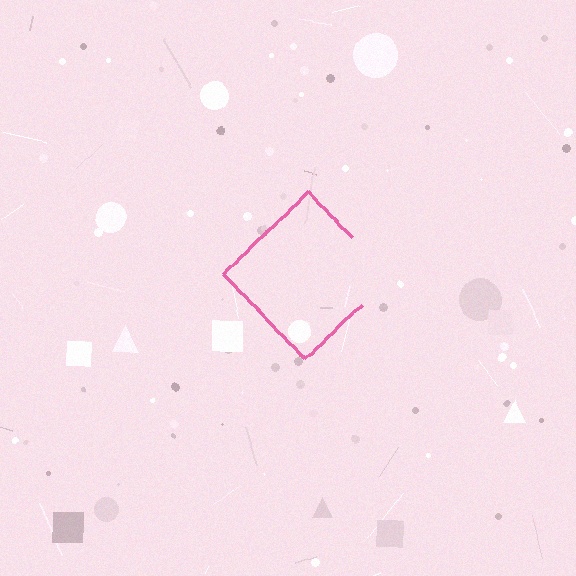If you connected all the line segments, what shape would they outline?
They would outline a diamond.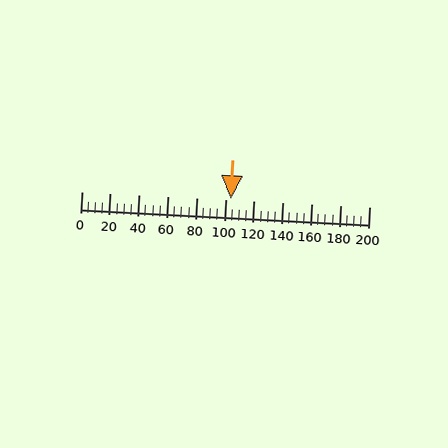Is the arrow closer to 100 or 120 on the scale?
The arrow is closer to 100.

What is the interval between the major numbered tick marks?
The major tick marks are spaced 20 units apart.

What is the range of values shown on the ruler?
The ruler shows values from 0 to 200.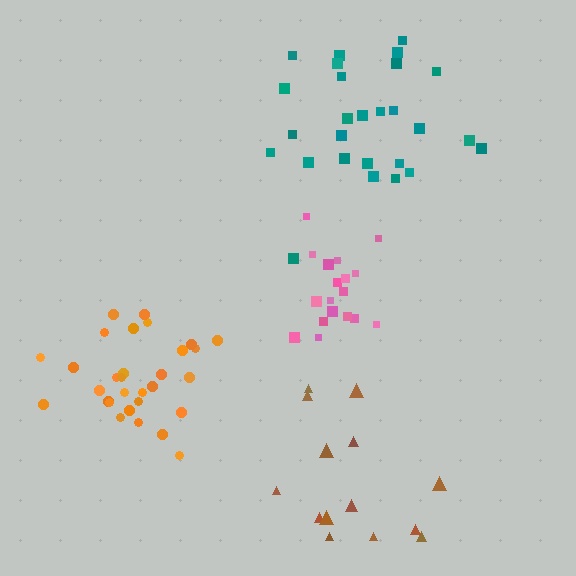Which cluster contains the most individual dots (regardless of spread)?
Orange (30).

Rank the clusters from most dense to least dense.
orange, pink, teal, brown.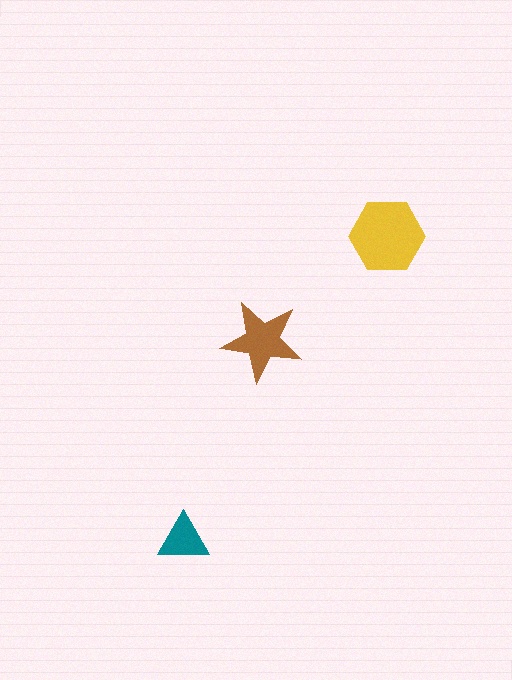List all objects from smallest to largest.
The teal triangle, the brown star, the yellow hexagon.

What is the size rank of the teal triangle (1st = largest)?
3rd.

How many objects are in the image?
There are 3 objects in the image.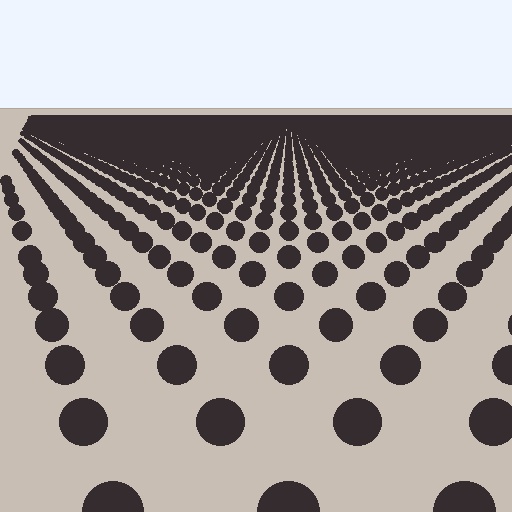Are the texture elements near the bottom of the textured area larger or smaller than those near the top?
Larger. Near the bottom, elements are closer to the viewer and appear at a bigger on-screen size.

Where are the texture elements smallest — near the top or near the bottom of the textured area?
Near the top.